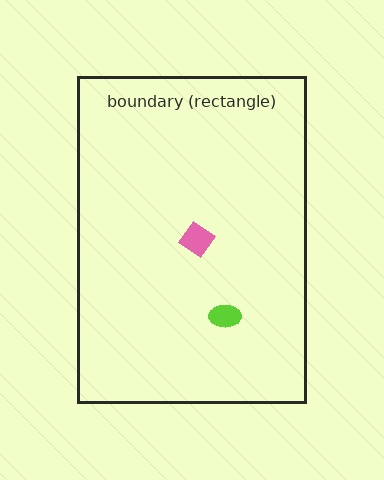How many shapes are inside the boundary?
2 inside, 0 outside.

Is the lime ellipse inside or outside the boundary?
Inside.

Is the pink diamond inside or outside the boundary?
Inside.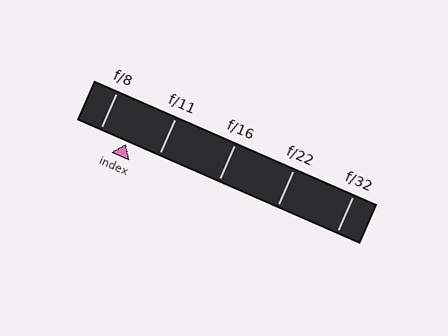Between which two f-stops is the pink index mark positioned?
The index mark is between f/8 and f/11.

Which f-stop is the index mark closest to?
The index mark is closest to f/8.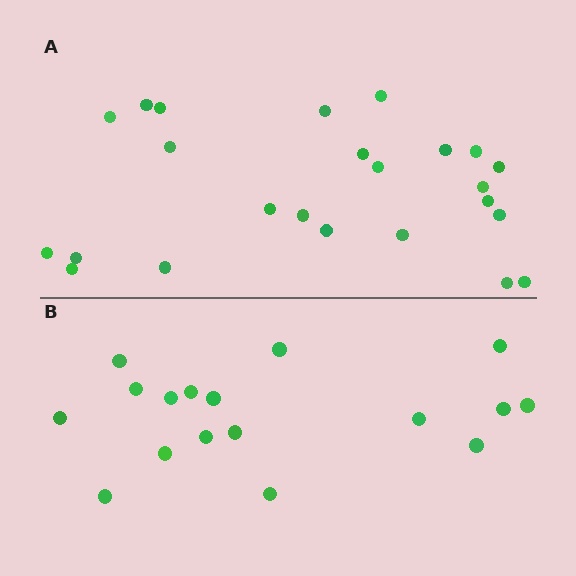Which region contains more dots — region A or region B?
Region A (the top region) has more dots.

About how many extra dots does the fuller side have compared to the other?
Region A has roughly 8 or so more dots than region B.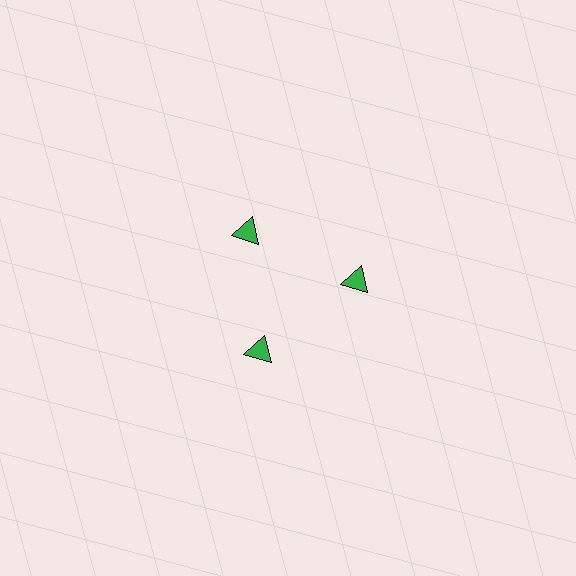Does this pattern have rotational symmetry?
Yes, this pattern has 3-fold rotational symmetry. It looks the same after rotating 120 degrees around the center.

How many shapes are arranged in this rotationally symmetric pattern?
There are 3 shapes, arranged in 3 groups of 1.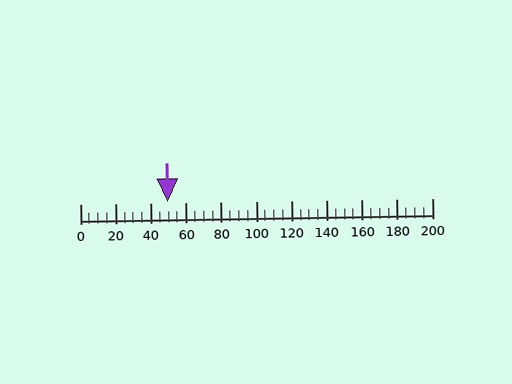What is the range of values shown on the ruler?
The ruler shows values from 0 to 200.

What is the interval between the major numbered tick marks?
The major tick marks are spaced 20 units apart.